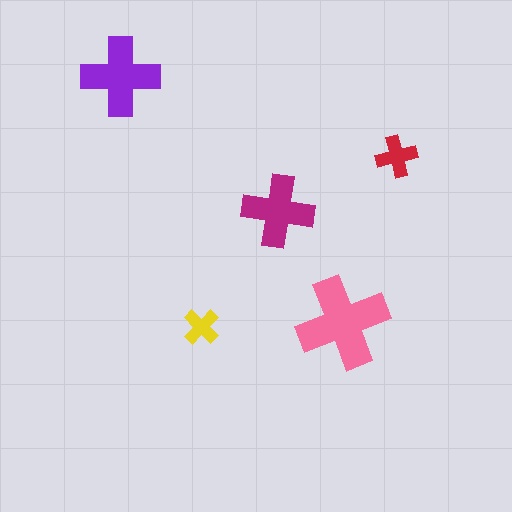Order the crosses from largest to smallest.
the pink one, the purple one, the magenta one, the red one, the yellow one.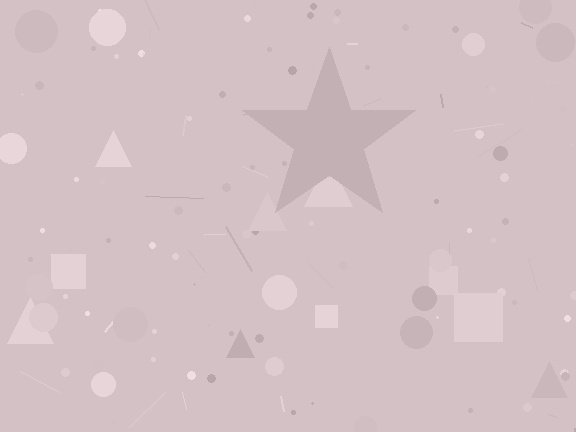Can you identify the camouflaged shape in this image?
The camouflaged shape is a star.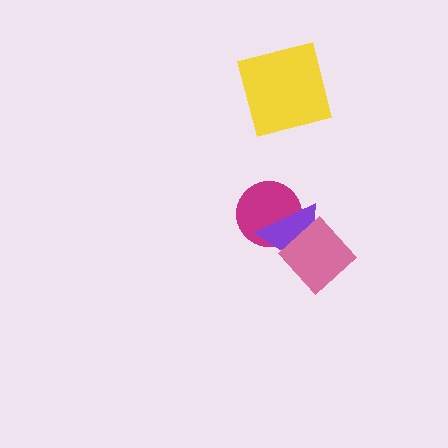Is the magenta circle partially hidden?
Yes, it is partially covered by another shape.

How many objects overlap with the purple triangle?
2 objects overlap with the purple triangle.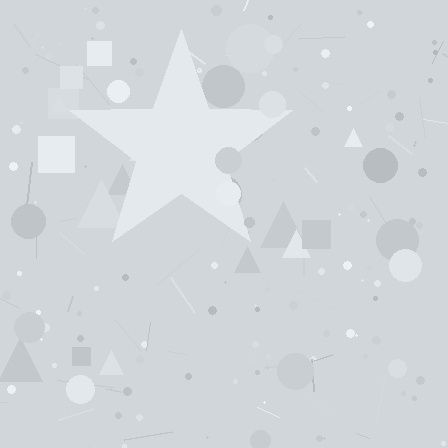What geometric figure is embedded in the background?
A star is embedded in the background.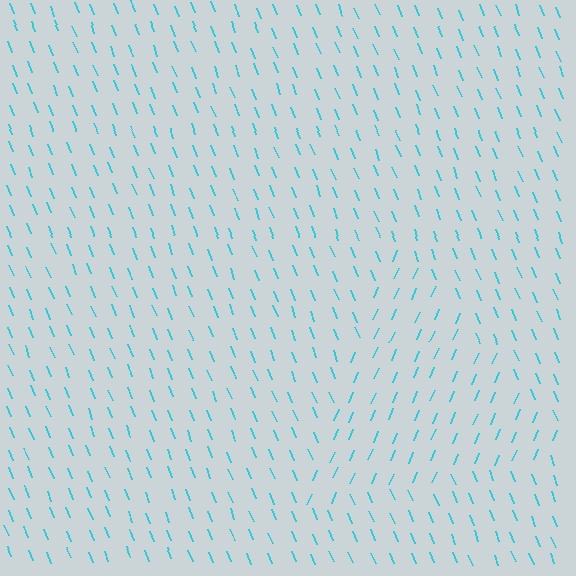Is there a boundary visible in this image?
Yes, there is a texture boundary formed by a change in line orientation.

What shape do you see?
I see a triangle.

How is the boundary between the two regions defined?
The boundary is defined purely by a change in line orientation (approximately 45 degrees difference). All lines are the same color and thickness.